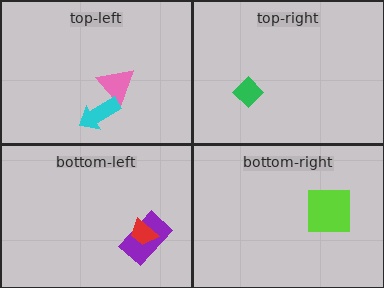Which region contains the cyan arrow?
The top-left region.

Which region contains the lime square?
The bottom-right region.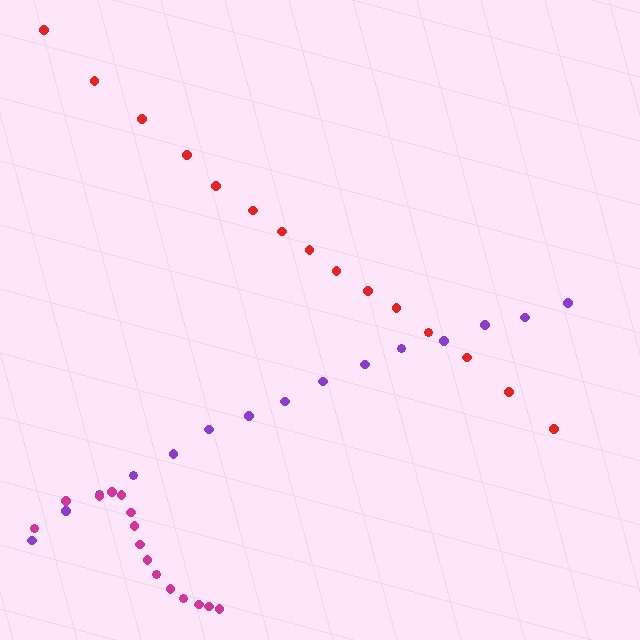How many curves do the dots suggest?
There are 3 distinct paths.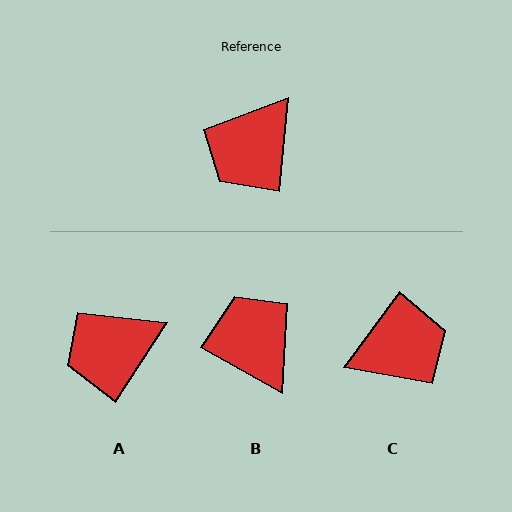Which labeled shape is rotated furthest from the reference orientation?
C, about 149 degrees away.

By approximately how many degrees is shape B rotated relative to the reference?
Approximately 114 degrees clockwise.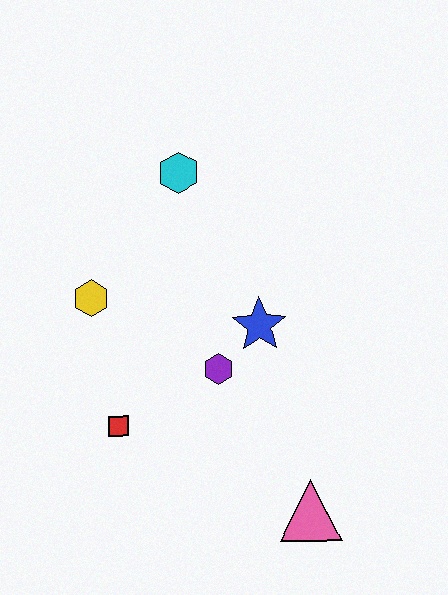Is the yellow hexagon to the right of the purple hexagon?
No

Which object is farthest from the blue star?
The pink triangle is farthest from the blue star.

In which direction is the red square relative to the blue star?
The red square is to the left of the blue star.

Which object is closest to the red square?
The purple hexagon is closest to the red square.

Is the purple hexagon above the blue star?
No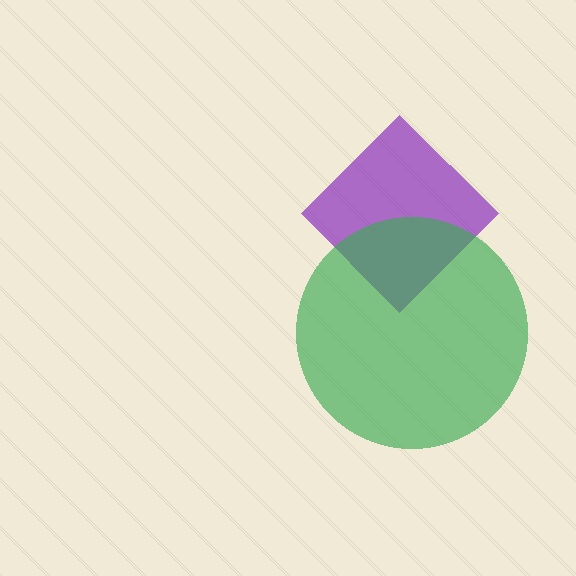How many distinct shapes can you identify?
There are 2 distinct shapes: a purple diamond, a green circle.